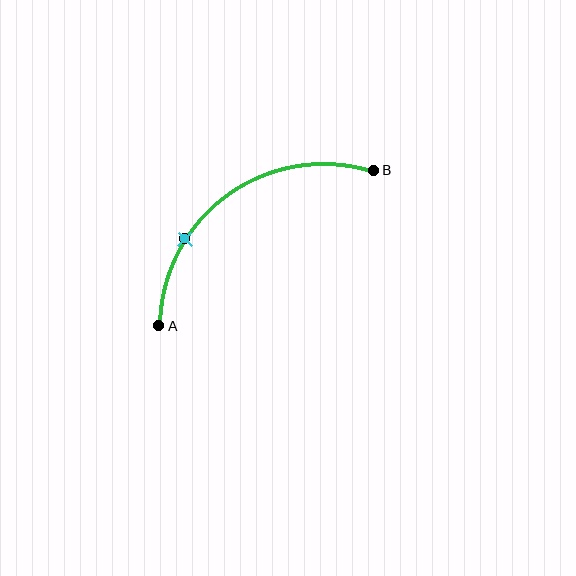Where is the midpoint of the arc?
The arc midpoint is the point on the curve farthest from the straight line joining A and B. It sits above and to the left of that line.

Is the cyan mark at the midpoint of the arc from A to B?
No. The cyan mark lies on the arc but is closer to endpoint A. The arc midpoint would be at the point on the curve equidistant along the arc from both A and B.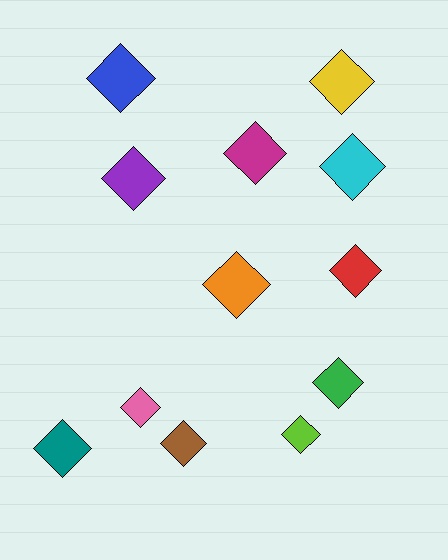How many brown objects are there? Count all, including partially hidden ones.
There is 1 brown object.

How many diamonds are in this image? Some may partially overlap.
There are 12 diamonds.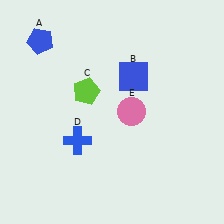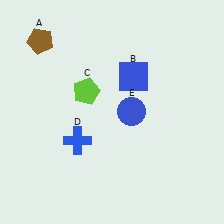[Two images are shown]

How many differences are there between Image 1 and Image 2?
There are 2 differences between the two images.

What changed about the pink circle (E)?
In Image 1, E is pink. In Image 2, it changed to blue.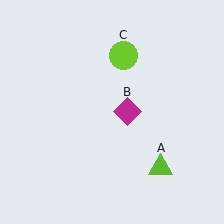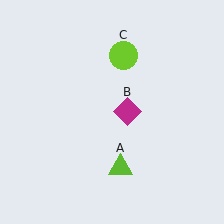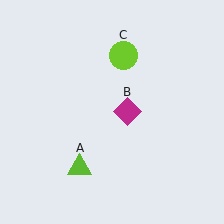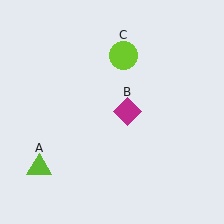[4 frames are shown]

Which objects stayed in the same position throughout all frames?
Magenta diamond (object B) and lime circle (object C) remained stationary.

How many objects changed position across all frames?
1 object changed position: lime triangle (object A).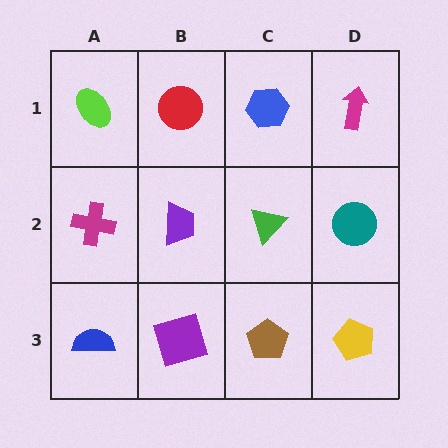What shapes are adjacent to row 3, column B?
A purple trapezoid (row 2, column B), a blue semicircle (row 3, column A), a brown pentagon (row 3, column C).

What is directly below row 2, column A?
A blue semicircle.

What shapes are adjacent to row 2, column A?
A lime ellipse (row 1, column A), a blue semicircle (row 3, column A), a purple trapezoid (row 2, column B).